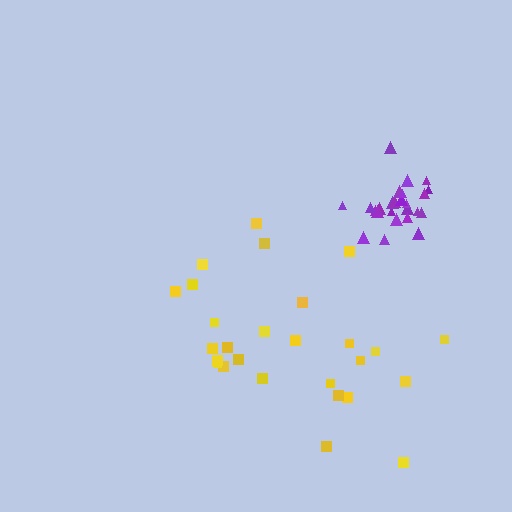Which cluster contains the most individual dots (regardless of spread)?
Yellow (27).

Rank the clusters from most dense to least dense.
purple, yellow.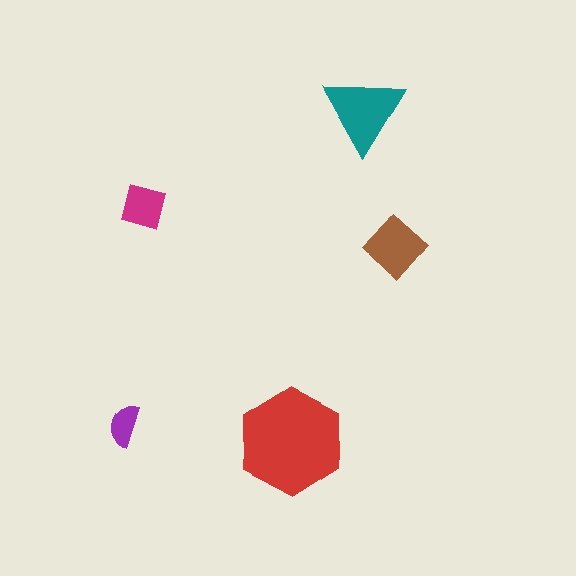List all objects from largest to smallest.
The red hexagon, the teal triangle, the brown diamond, the magenta square, the purple semicircle.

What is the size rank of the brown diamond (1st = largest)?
3rd.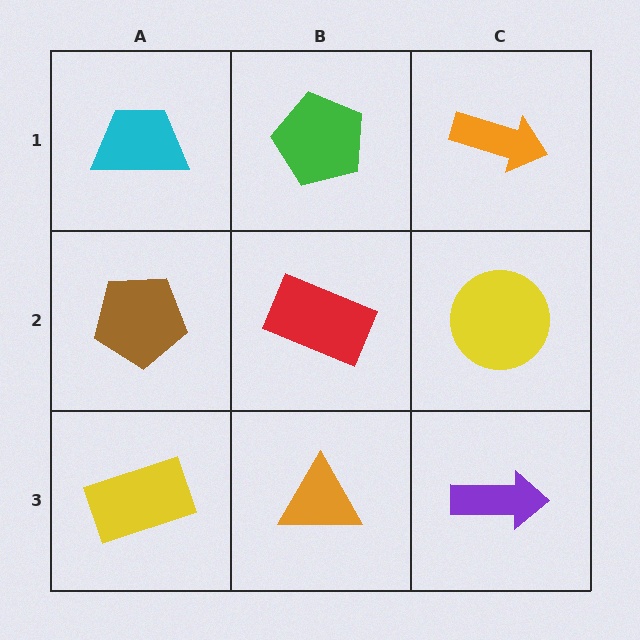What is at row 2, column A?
A brown pentagon.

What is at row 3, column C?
A purple arrow.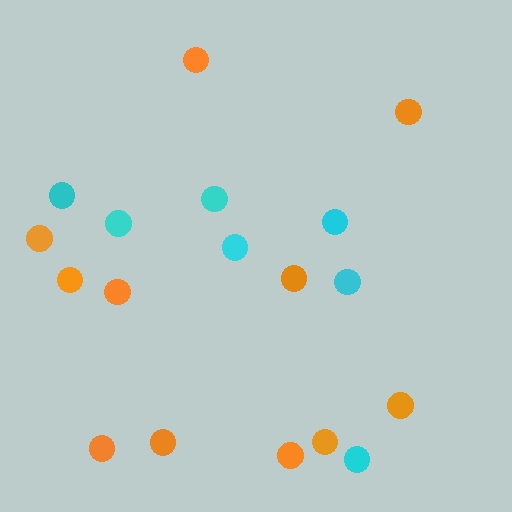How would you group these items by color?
There are 2 groups: one group of cyan circles (7) and one group of orange circles (11).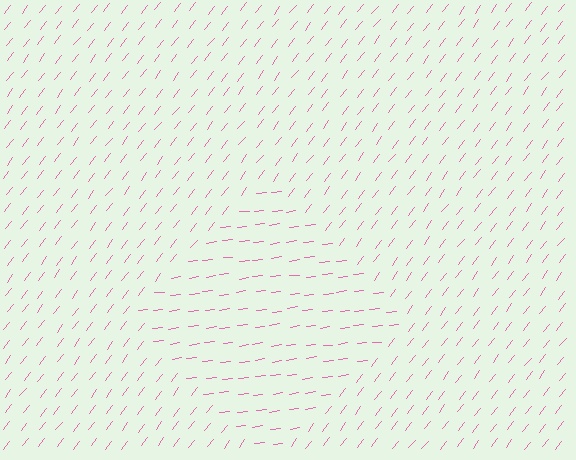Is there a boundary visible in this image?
Yes, there is a texture boundary formed by a change in line orientation.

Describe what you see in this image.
The image is filled with small pink line segments. A diamond region in the image has lines oriented differently from the surrounding lines, creating a visible texture boundary.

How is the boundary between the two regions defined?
The boundary is defined purely by a change in line orientation (approximately 45 degrees difference). All lines are the same color and thickness.